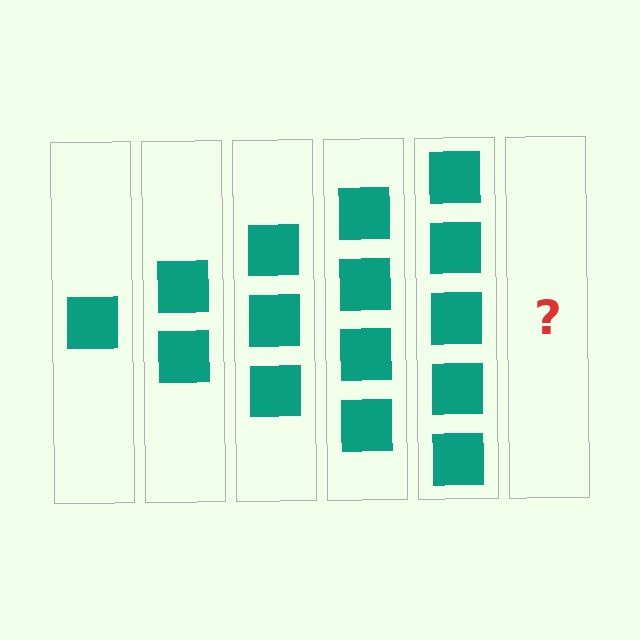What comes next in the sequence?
The next element should be 6 squares.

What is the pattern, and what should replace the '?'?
The pattern is that each step adds one more square. The '?' should be 6 squares.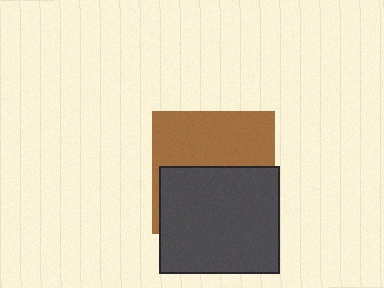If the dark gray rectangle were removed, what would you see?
You would see the complete brown square.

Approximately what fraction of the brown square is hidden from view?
Roughly 52% of the brown square is hidden behind the dark gray rectangle.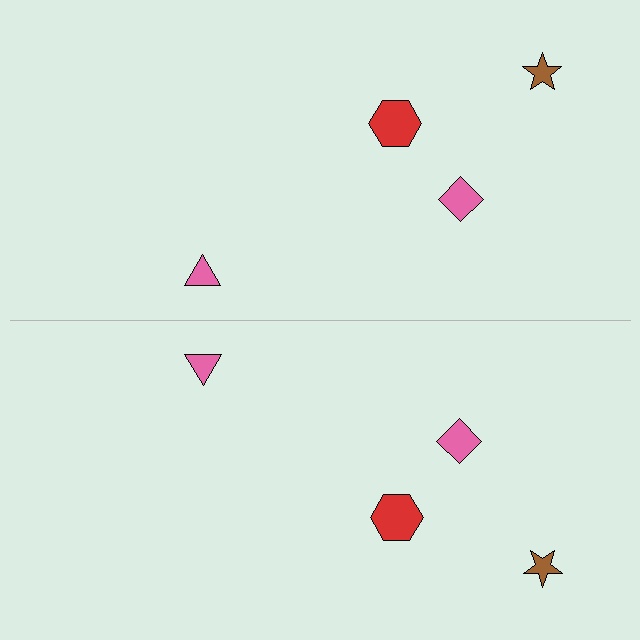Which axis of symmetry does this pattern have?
The pattern has a horizontal axis of symmetry running through the center of the image.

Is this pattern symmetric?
Yes, this pattern has bilateral (reflection) symmetry.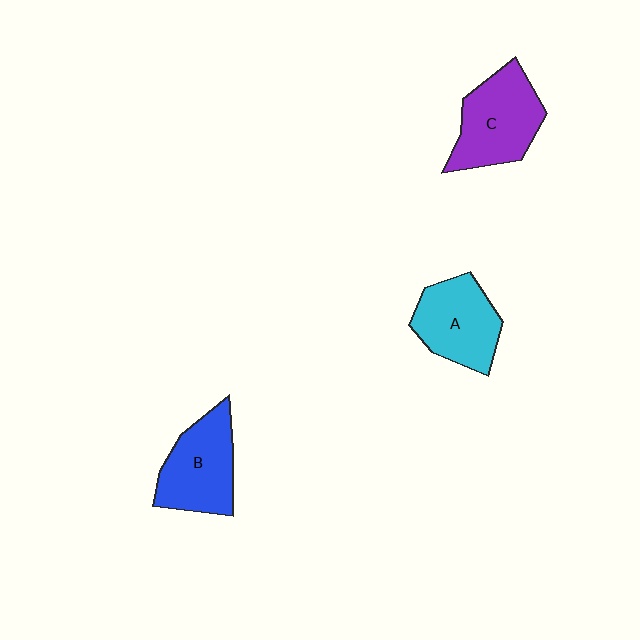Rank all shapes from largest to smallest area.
From largest to smallest: C (purple), B (blue), A (cyan).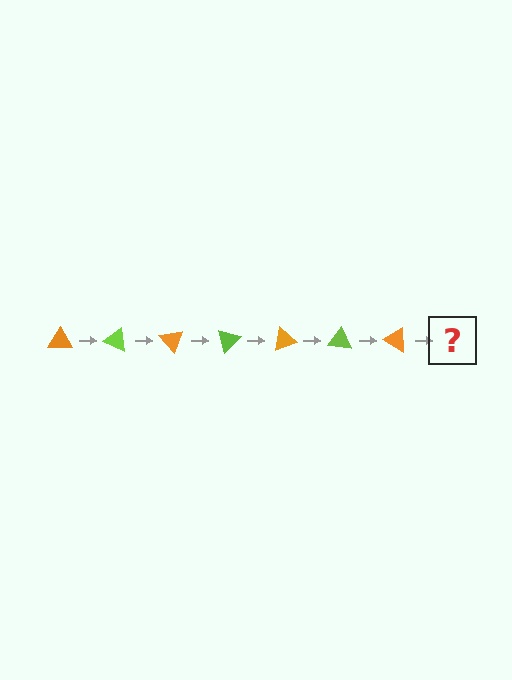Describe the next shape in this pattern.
It should be a lime triangle, rotated 175 degrees from the start.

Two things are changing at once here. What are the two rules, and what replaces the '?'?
The two rules are that it rotates 25 degrees each step and the color cycles through orange and lime. The '?' should be a lime triangle, rotated 175 degrees from the start.